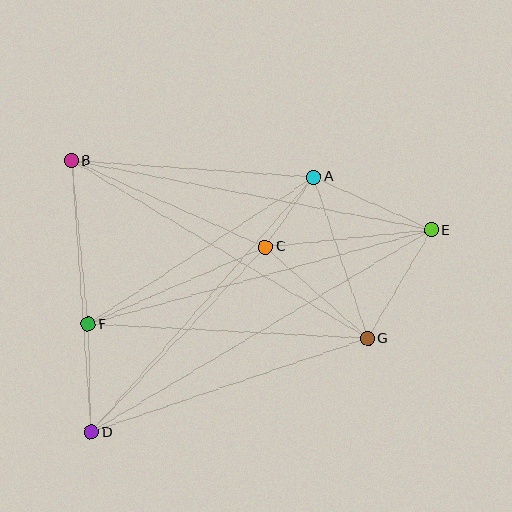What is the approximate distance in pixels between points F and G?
The distance between F and G is approximately 280 pixels.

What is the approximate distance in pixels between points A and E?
The distance between A and E is approximately 129 pixels.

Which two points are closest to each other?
Points A and C are closest to each other.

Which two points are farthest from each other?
Points D and E are farthest from each other.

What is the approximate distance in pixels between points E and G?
The distance between E and G is approximately 126 pixels.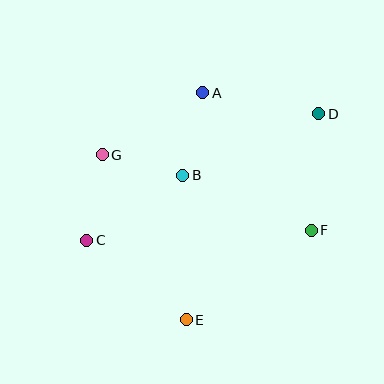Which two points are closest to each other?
Points B and G are closest to each other.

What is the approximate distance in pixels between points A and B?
The distance between A and B is approximately 85 pixels.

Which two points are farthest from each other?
Points C and D are farthest from each other.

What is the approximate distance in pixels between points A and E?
The distance between A and E is approximately 227 pixels.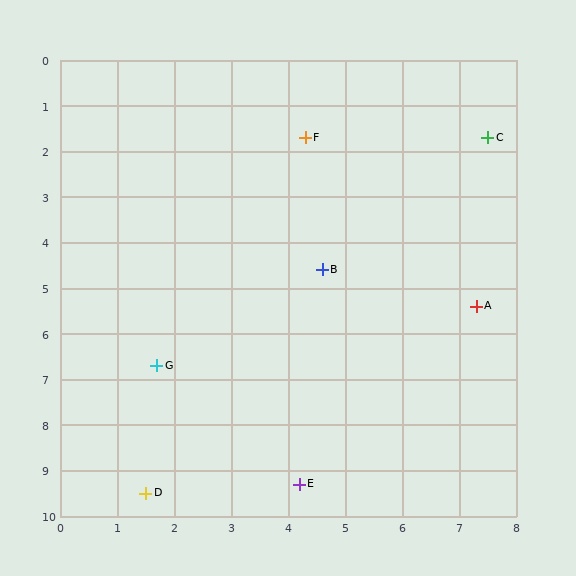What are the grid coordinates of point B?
Point B is at approximately (4.6, 4.6).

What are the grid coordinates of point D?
Point D is at approximately (1.5, 9.5).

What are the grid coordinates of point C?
Point C is at approximately (7.5, 1.7).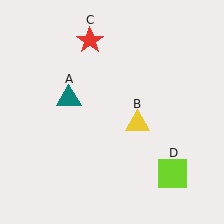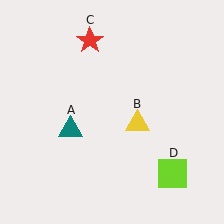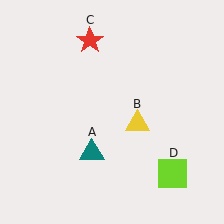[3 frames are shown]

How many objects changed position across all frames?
1 object changed position: teal triangle (object A).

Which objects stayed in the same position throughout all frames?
Yellow triangle (object B) and red star (object C) and lime square (object D) remained stationary.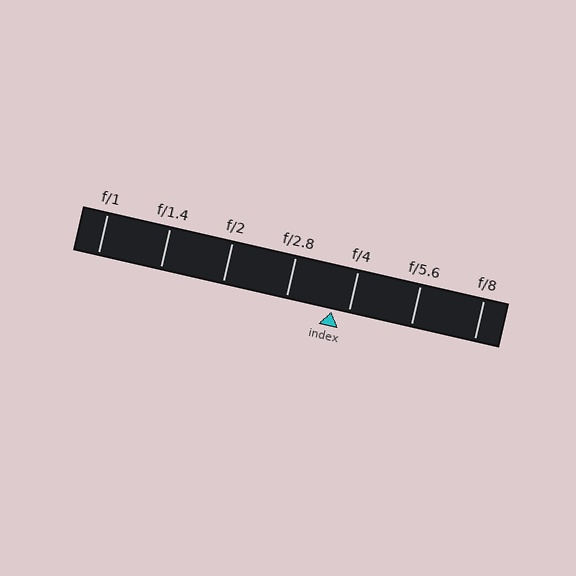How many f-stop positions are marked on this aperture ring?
There are 7 f-stop positions marked.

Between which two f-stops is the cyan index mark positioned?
The index mark is between f/2.8 and f/4.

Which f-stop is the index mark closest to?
The index mark is closest to f/4.